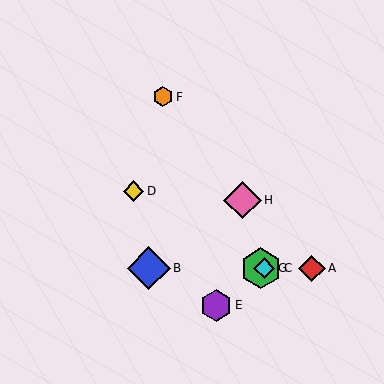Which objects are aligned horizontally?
Objects A, B, C, G are aligned horizontally.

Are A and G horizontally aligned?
Yes, both are at y≈268.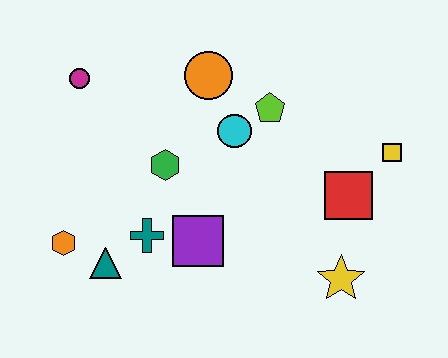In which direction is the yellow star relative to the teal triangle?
The yellow star is to the right of the teal triangle.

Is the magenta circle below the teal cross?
No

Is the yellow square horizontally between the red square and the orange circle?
No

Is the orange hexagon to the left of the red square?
Yes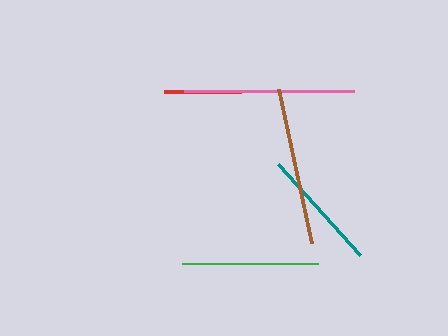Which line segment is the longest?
The pink line is the longest at approximately 170 pixels.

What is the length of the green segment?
The green segment is approximately 137 pixels long.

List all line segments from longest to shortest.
From longest to shortest: pink, brown, green, teal, red.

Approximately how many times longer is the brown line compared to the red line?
The brown line is approximately 2.1 times the length of the red line.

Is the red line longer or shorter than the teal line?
The teal line is longer than the red line.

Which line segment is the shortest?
The red line is the shortest at approximately 76 pixels.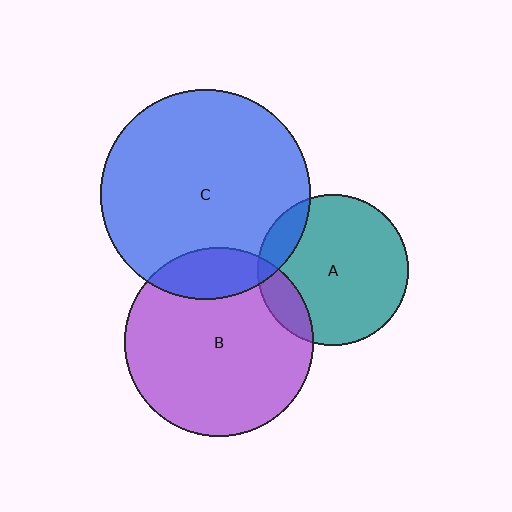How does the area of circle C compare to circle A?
Approximately 1.9 times.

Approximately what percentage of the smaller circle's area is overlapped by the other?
Approximately 15%.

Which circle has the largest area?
Circle C (blue).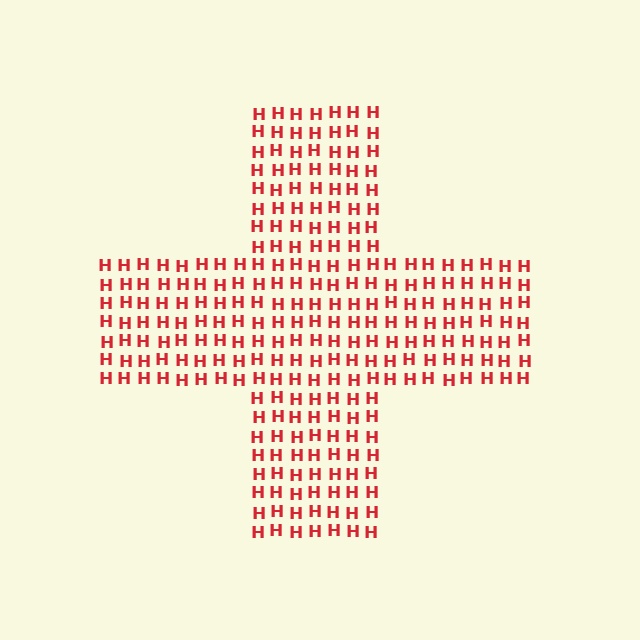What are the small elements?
The small elements are letter H's.